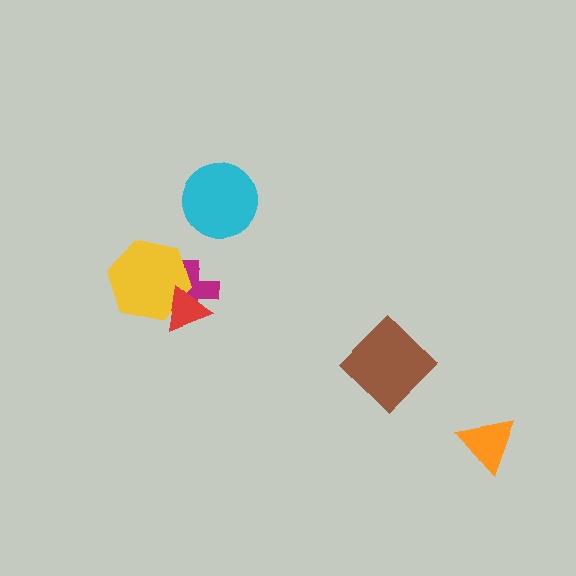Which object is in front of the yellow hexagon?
The red triangle is in front of the yellow hexagon.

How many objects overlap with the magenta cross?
2 objects overlap with the magenta cross.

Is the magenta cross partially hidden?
Yes, it is partially covered by another shape.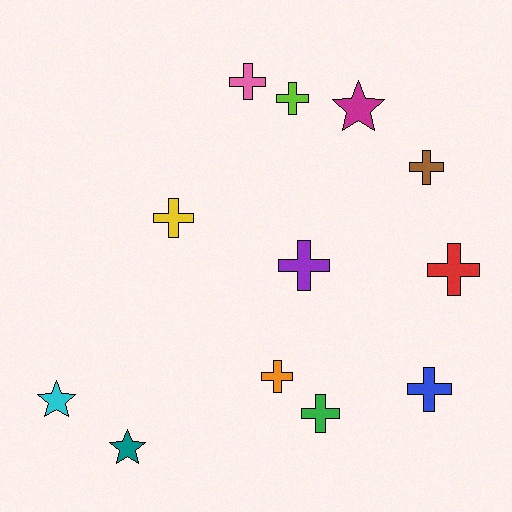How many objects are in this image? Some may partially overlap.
There are 12 objects.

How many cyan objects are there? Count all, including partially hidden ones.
There is 1 cyan object.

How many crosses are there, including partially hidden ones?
There are 9 crosses.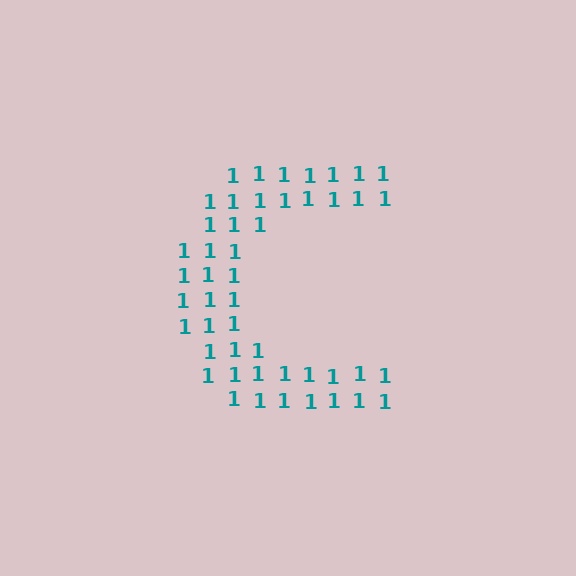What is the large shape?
The large shape is the letter C.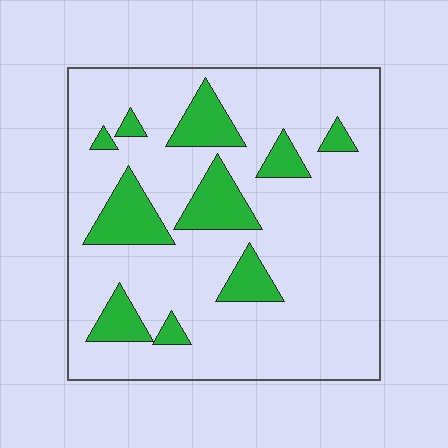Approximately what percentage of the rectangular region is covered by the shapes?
Approximately 20%.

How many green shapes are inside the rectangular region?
10.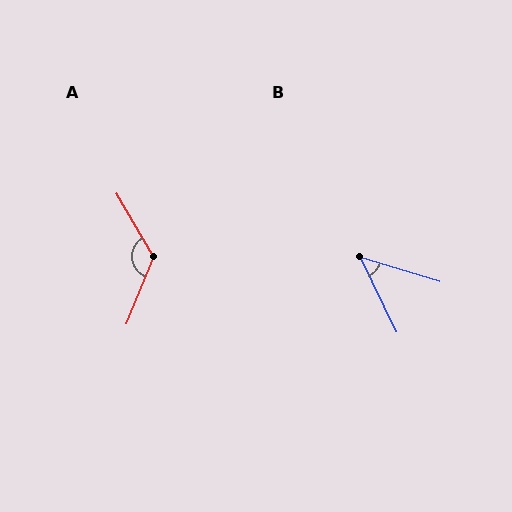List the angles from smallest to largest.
B (47°), A (127°).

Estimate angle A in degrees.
Approximately 127 degrees.